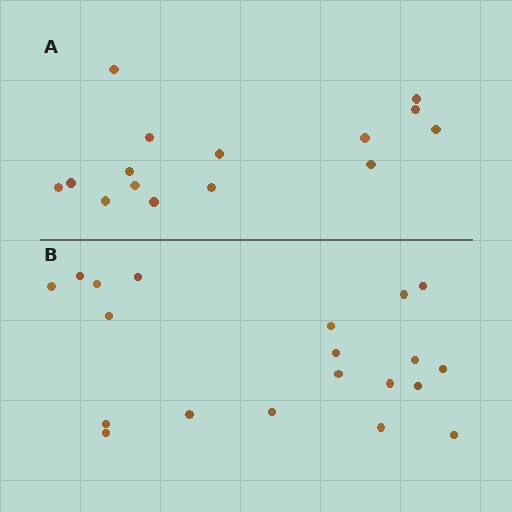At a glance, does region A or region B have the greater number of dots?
Region B (the bottom region) has more dots.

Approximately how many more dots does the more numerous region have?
Region B has about 5 more dots than region A.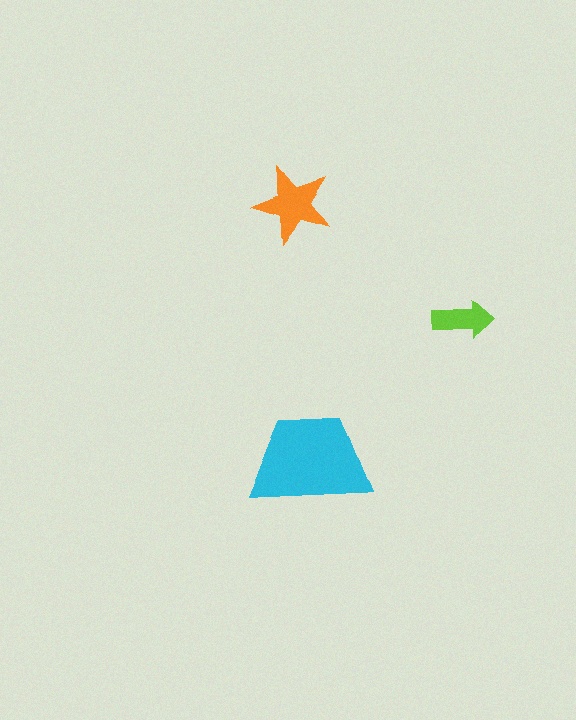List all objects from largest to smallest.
The cyan trapezoid, the orange star, the lime arrow.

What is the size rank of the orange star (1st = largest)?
2nd.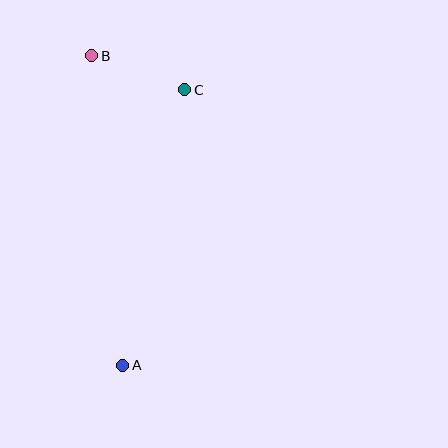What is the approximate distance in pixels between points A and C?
The distance between A and C is approximately 282 pixels.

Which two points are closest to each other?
Points B and C are closest to each other.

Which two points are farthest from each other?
Points A and B are farthest from each other.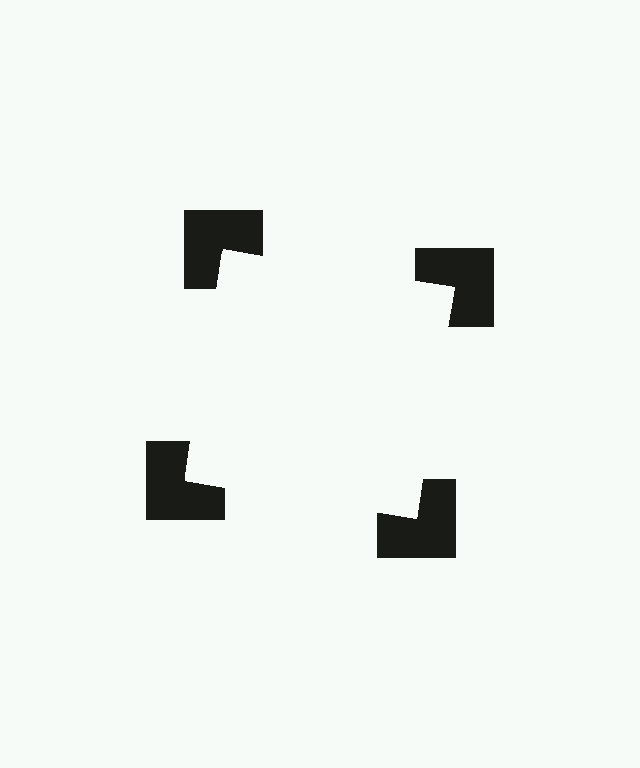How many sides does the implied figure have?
4 sides.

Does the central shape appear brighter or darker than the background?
It typically appears slightly brighter than the background, even though no actual brightness change is drawn.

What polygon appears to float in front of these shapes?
An illusory square — its edges are inferred from the aligned wedge cuts in the notched squares, not physically drawn.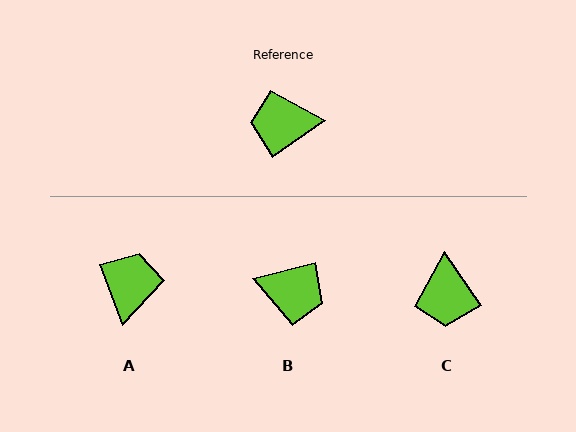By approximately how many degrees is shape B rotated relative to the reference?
Approximately 159 degrees counter-clockwise.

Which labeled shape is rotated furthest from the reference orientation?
B, about 159 degrees away.